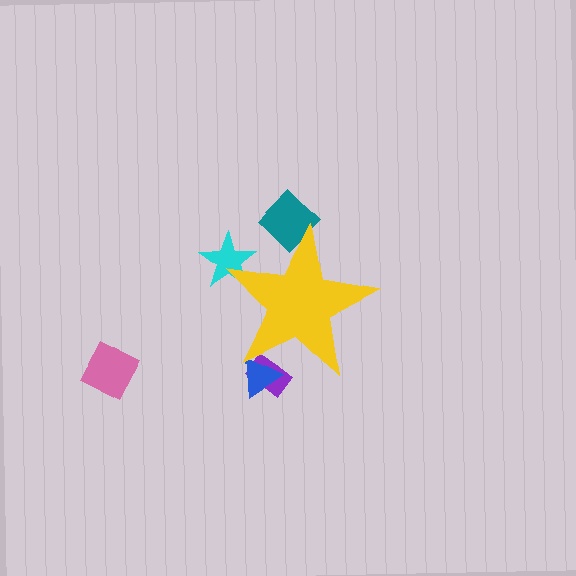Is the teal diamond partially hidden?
Yes, the teal diamond is partially hidden behind the yellow star.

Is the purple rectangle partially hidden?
Yes, the purple rectangle is partially hidden behind the yellow star.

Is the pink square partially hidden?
No, the pink square is fully visible.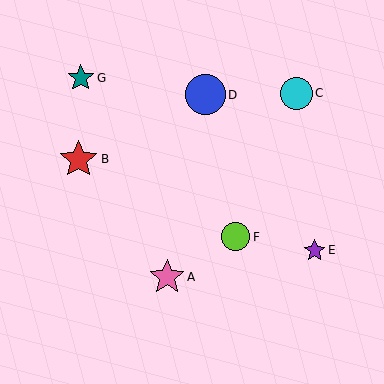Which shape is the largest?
The blue circle (labeled D) is the largest.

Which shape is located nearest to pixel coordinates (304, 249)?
The purple star (labeled E) at (315, 250) is nearest to that location.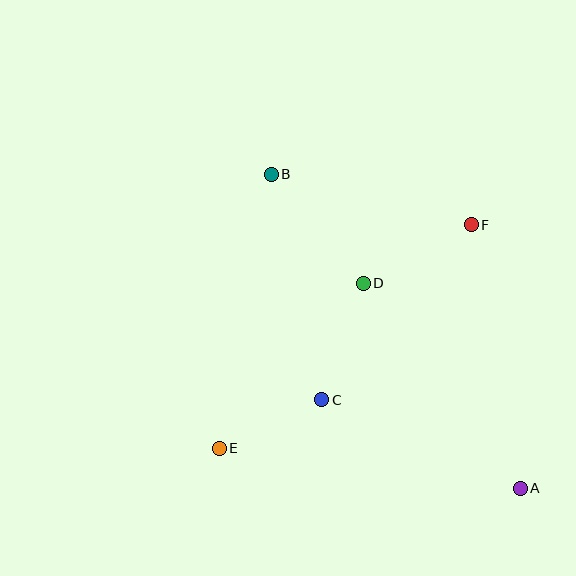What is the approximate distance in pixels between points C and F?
The distance between C and F is approximately 230 pixels.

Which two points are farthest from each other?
Points A and B are farthest from each other.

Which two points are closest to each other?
Points C and E are closest to each other.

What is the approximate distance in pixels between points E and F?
The distance between E and F is approximately 337 pixels.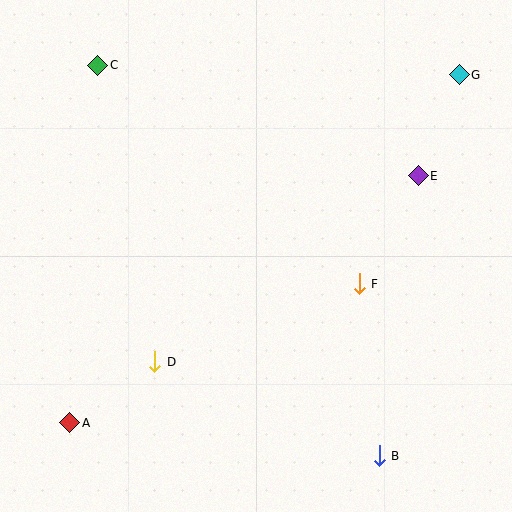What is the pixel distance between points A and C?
The distance between A and C is 358 pixels.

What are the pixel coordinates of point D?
Point D is at (155, 362).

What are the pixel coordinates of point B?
Point B is at (379, 456).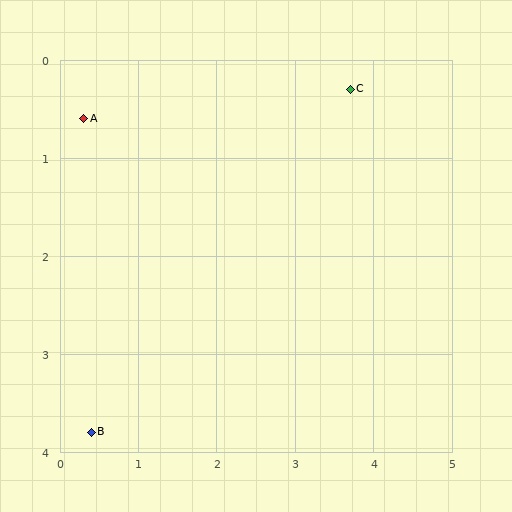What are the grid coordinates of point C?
Point C is at approximately (3.7, 0.3).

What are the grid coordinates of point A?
Point A is at approximately (0.3, 0.6).